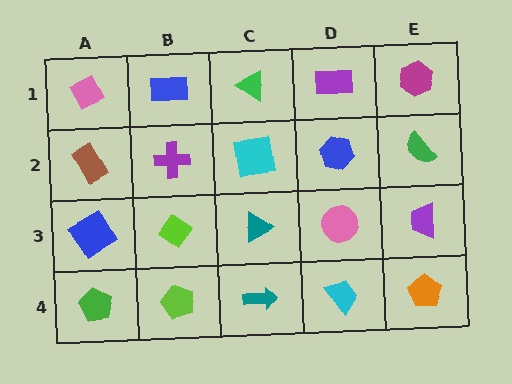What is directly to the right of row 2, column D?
A green semicircle.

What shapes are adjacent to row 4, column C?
A teal triangle (row 3, column C), a lime pentagon (row 4, column B), a cyan trapezoid (row 4, column D).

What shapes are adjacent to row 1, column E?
A green semicircle (row 2, column E), a purple rectangle (row 1, column D).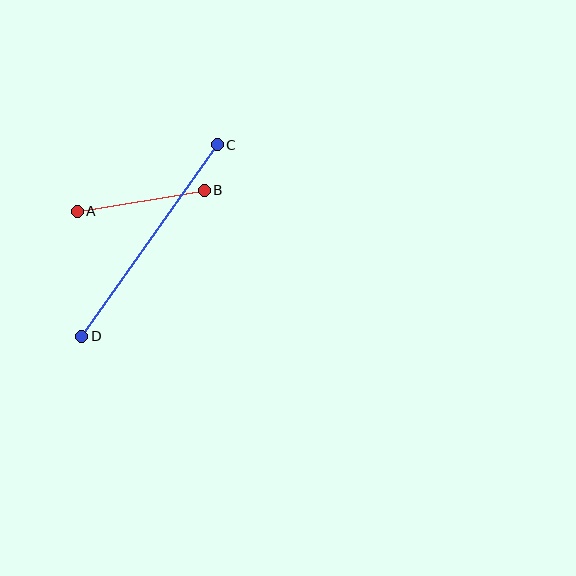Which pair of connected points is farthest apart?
Points C and D are farthest apart.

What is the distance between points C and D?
The distance is approximately 234 pixels.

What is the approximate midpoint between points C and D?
The midpoint is at approximately (149, 241) pixels.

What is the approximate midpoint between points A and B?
The midpoint is at approximately (141, 201) pixels.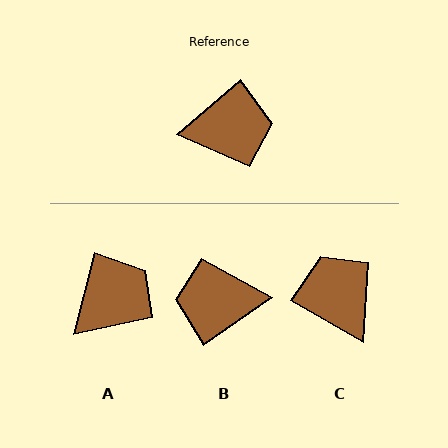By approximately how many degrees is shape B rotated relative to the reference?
Approximately 175 degrees counter-clockwise.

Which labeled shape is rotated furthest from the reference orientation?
B, about 175 degrees away.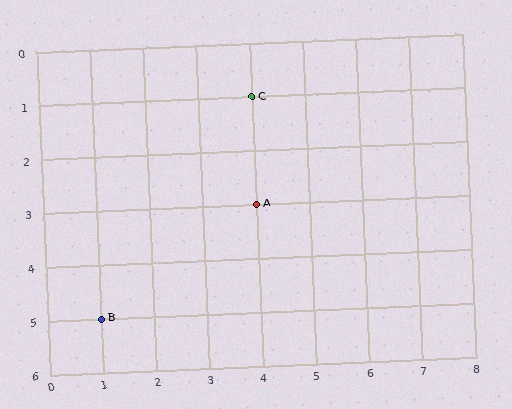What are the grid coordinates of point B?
Point B is at grid coordinates (1, 5).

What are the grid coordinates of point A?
Point A is at grid coordinates (4, 3).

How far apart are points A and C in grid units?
Points A and C are 2 rows apart.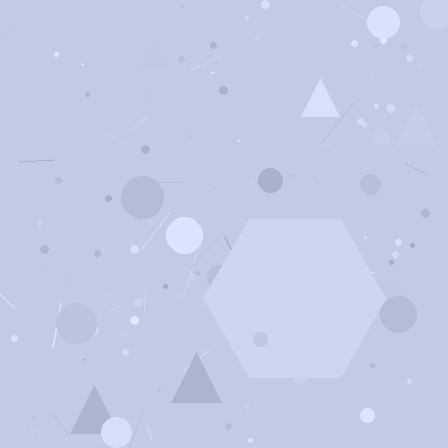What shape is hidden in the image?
A hexagon is hidden in the image.